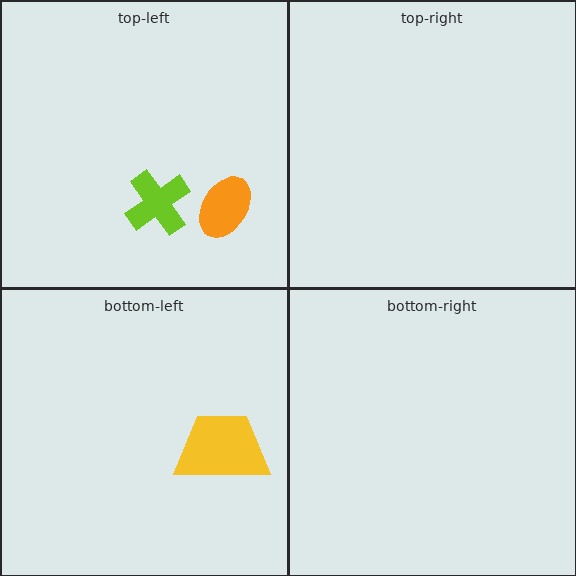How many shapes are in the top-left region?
2.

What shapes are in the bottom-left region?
The yellow trapezoid.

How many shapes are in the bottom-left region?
1.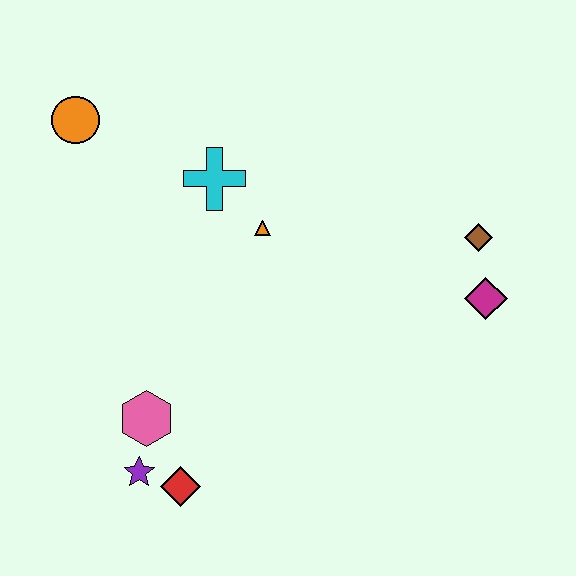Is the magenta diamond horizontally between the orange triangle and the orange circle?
No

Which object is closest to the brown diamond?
The magenta diamond is closest to the brown diamond.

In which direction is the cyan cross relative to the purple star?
The cyan cross is above the purple star.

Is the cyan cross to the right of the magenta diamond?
No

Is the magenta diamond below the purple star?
No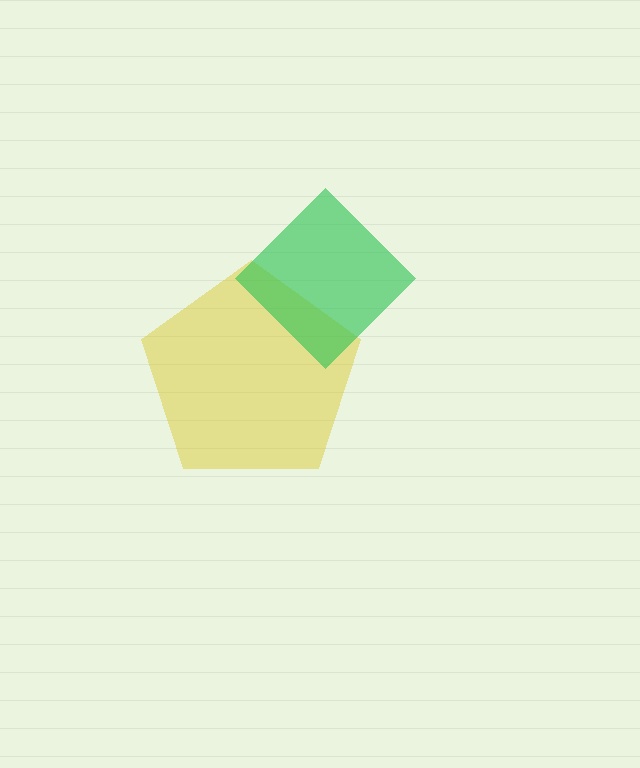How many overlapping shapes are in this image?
There are 2 overlapping shapes in the image.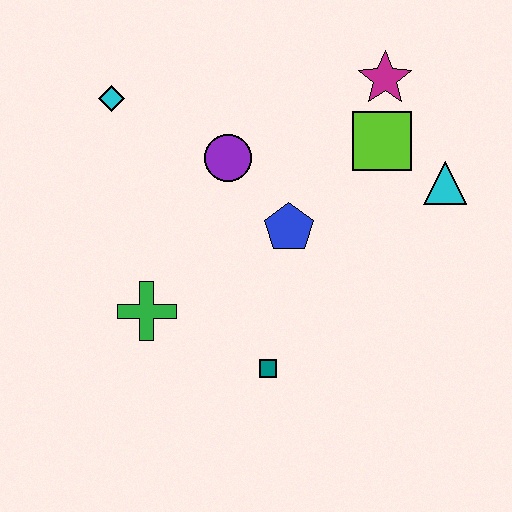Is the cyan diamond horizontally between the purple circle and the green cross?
No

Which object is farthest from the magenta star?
The green cross is farthest from the magenta star.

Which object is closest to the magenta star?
The lime square is closest to the magenta star.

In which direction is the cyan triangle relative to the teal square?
The cyan triangle is above the teal square.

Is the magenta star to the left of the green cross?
No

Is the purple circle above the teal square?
Yes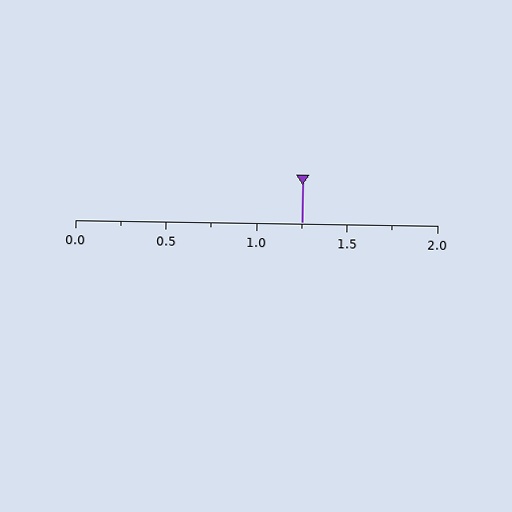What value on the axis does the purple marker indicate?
The marker indicates approximately 1.25.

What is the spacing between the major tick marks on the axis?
The major ticks are spaced 0.5 apart.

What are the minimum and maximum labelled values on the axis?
The axis runs from 0.0 to 2.0.